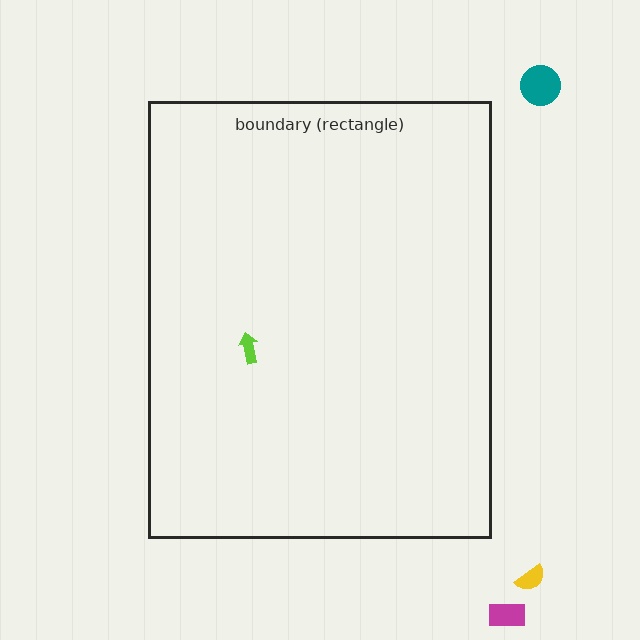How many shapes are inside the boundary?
1 inside, 3 outside.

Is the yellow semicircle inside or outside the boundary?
Outside.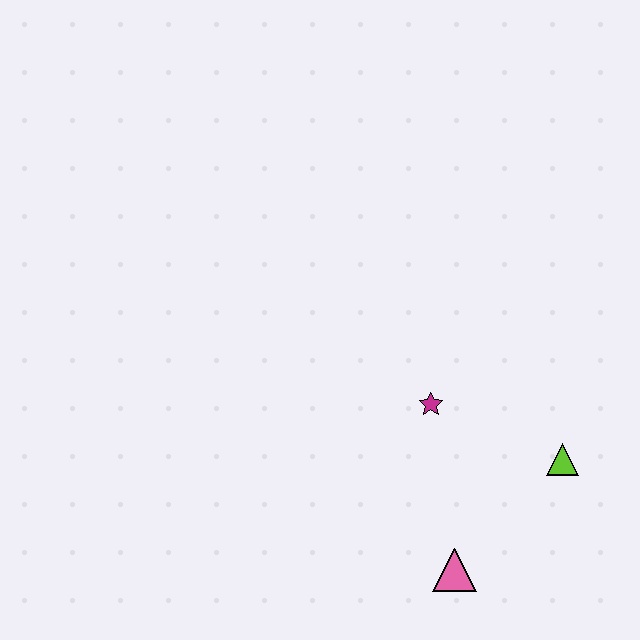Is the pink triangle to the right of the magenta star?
Yes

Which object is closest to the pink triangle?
The lime triangle is closest to the pink triangle.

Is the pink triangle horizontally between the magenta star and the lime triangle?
Yes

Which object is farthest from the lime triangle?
The pink triangle is farthest from the lime triangle.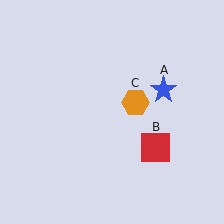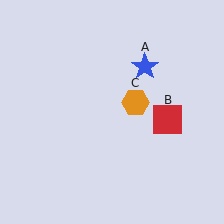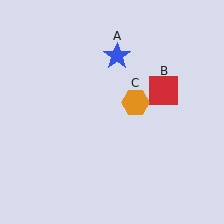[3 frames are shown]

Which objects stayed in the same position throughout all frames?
Orange hexagon (object C) remained stationary.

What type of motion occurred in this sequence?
The blue star (object A), red square (object B) rotated counterclockwise around the center of the scene.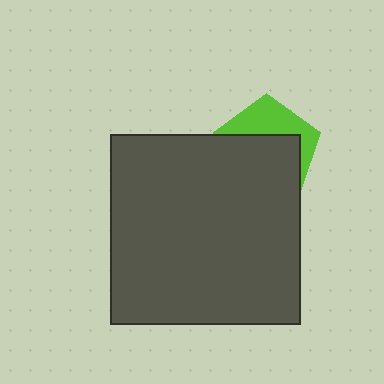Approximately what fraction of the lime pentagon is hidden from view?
Roughly 64% of the lime pentagon is hidden behind the dark gray square.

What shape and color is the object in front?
The object in front is a dark gray square.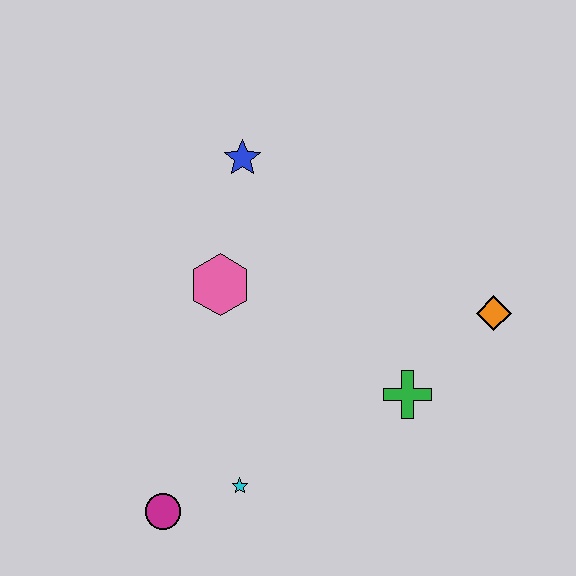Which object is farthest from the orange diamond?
The magenta circle is farthest from the orange diamond.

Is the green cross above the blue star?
No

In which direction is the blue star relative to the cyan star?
The blue star is above the cyan star.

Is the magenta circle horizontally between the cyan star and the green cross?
No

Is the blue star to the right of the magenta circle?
Yes